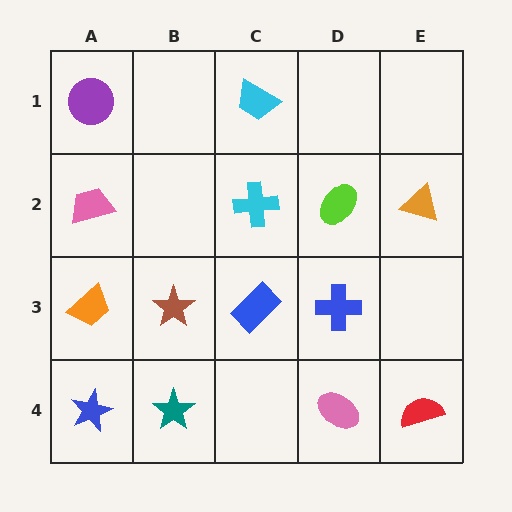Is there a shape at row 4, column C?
No, that cell is empty.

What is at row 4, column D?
A pink ellipse.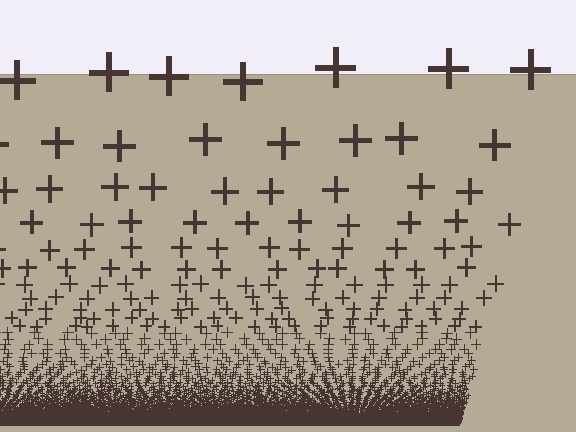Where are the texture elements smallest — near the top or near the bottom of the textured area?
Near the bottom.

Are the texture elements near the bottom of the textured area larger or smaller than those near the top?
Smaller. The gradient is inverted — elements near the bottom are smaller and denser.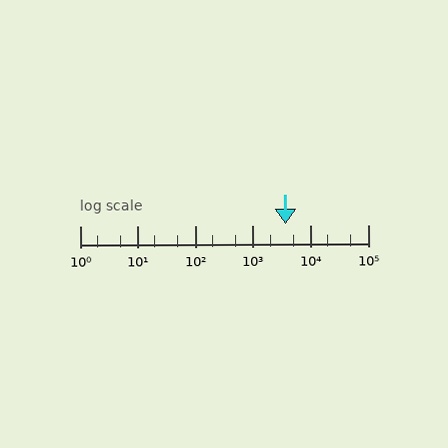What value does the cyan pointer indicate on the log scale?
The pointer indicates approximately 3700.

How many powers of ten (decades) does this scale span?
The scale spans 5 decades, from 1 to 100000.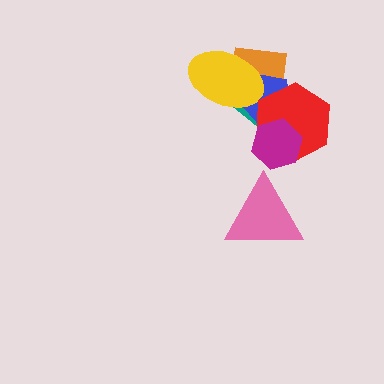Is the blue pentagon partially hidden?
Yes, it is partially covered by another shape.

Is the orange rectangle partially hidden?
Yes, it is partially covered by another shape.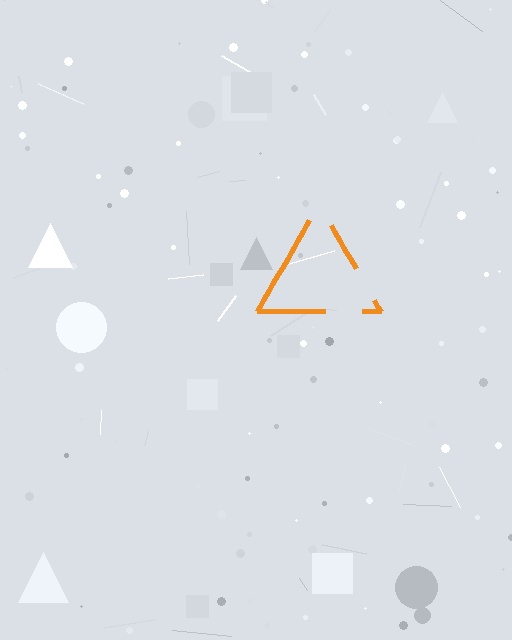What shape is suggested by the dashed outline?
The dashed outline suggests a triangle.